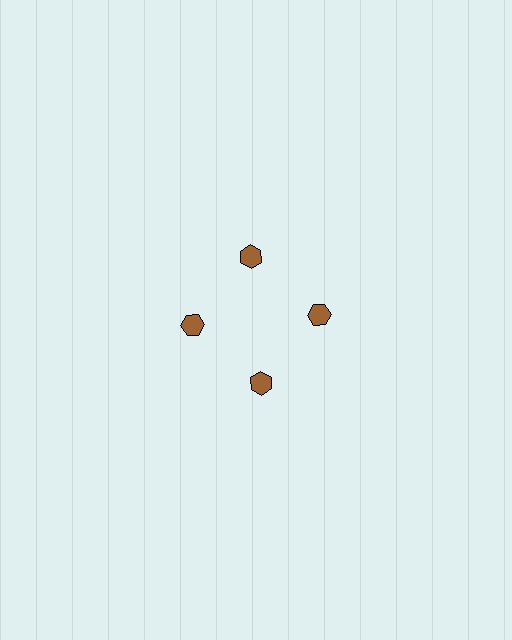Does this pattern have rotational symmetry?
Yes, this pattern has 4-fold rotational symmetry. It looks the same after rotating 90 degrees around the center.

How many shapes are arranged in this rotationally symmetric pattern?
There are 4 shapes, arranged in 4 groups of 1.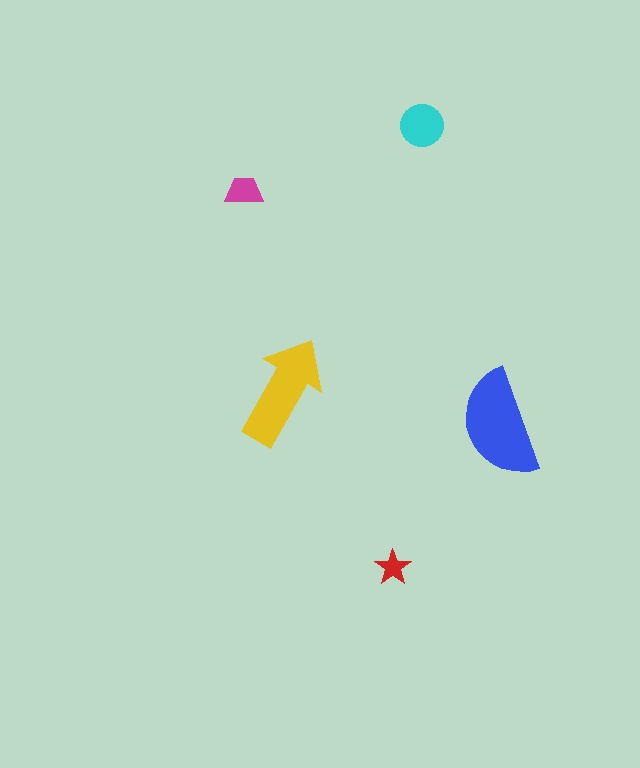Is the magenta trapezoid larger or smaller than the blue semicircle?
Smaller.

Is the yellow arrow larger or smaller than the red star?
Larger.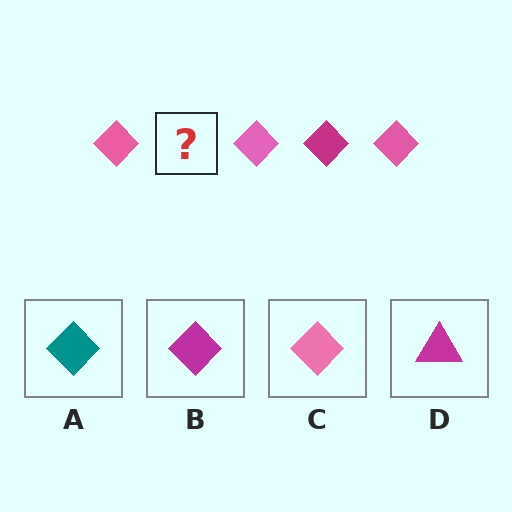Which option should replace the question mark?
Option B.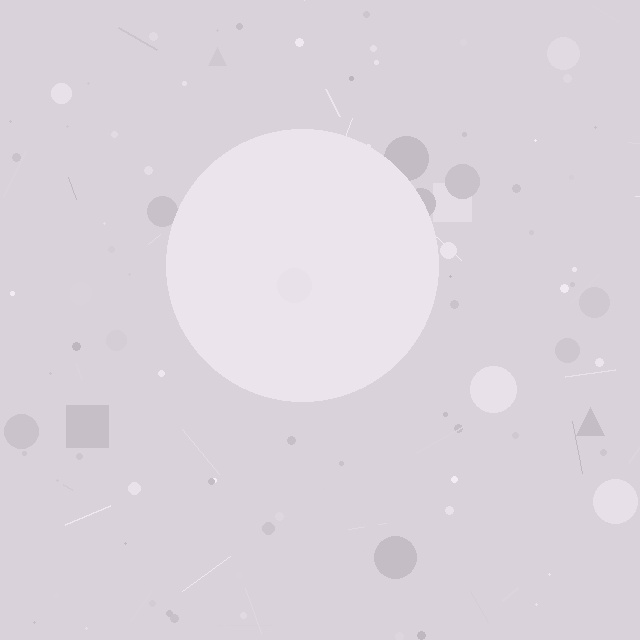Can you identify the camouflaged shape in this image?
The camouflaged shape is a circle.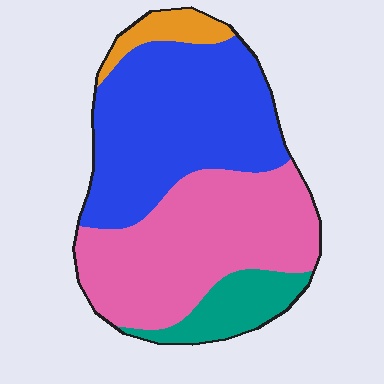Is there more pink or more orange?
Pink.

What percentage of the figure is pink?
Pink covers 41% of the figure.